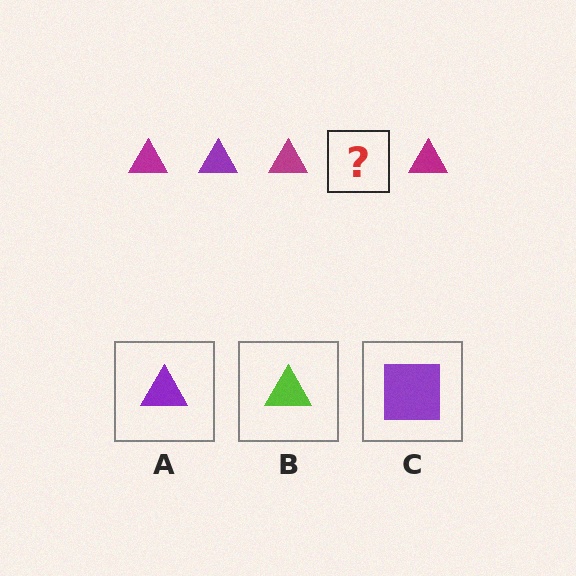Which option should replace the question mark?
Option A.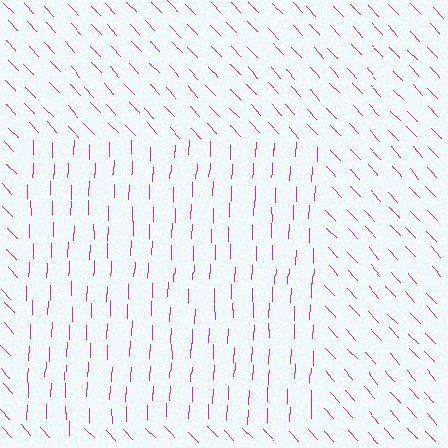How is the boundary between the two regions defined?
The boundary is defined purely by a change in line orientation (approximately 45 degrees difference). All lines are the same color and thickness.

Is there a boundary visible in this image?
Yes, there is a texture boundary formed by a change in line orientation.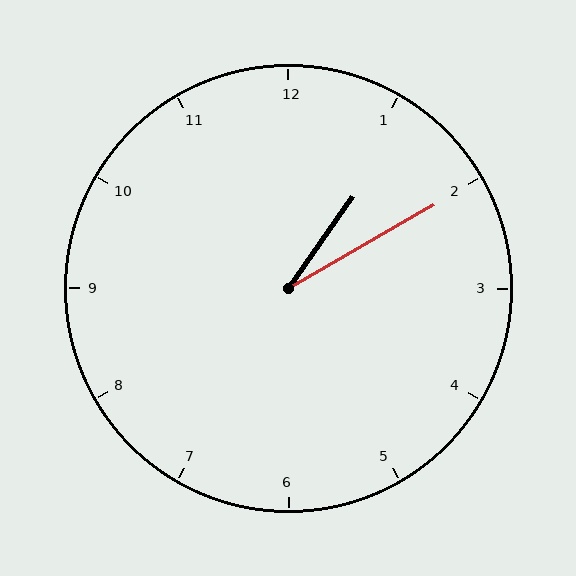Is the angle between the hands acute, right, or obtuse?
It is acute.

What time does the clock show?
1:10.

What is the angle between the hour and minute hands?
Approximately 25 degrees.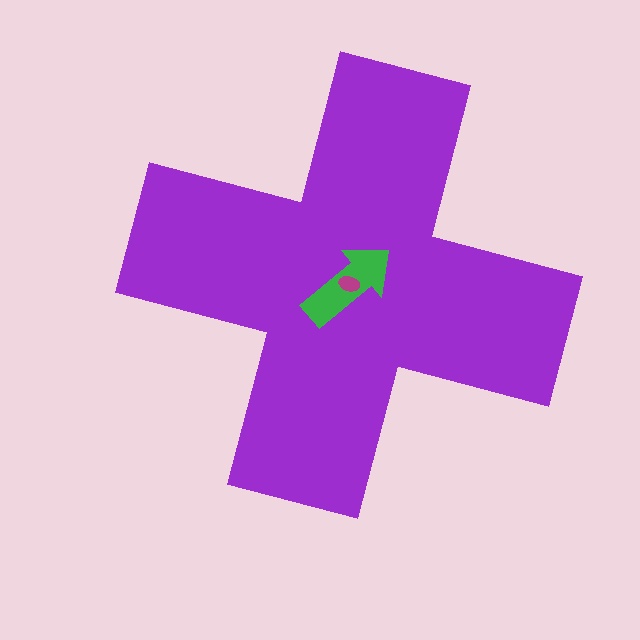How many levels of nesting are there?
3.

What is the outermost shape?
The purple cross.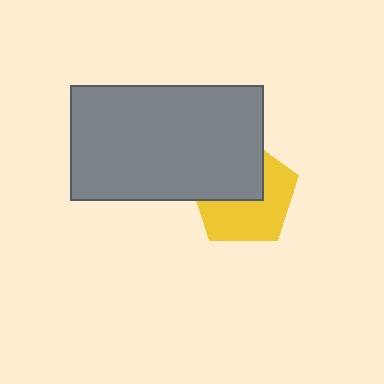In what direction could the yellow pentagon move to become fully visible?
The yellow pentagon could move toward the lower-right. That would shift it out from behind the gray rectangle entirely.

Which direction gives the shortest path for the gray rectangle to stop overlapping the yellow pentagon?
Moving toward the upper-left gives the shortest separation.